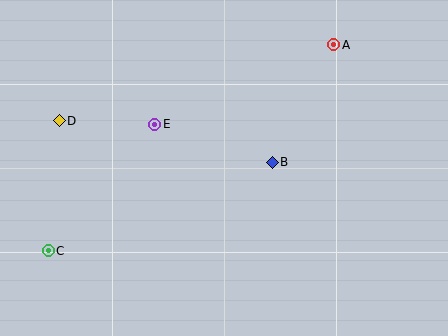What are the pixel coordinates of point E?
Point E is at (155, 124).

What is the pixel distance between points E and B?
The distance between E and B is 123 pixels.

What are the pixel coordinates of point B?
Point B is at (272, 162).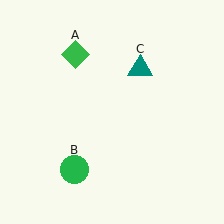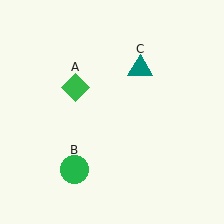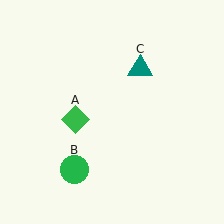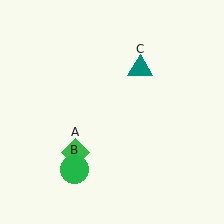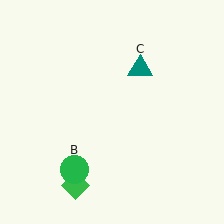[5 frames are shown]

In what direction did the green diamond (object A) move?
The green diamond (object A) moved down.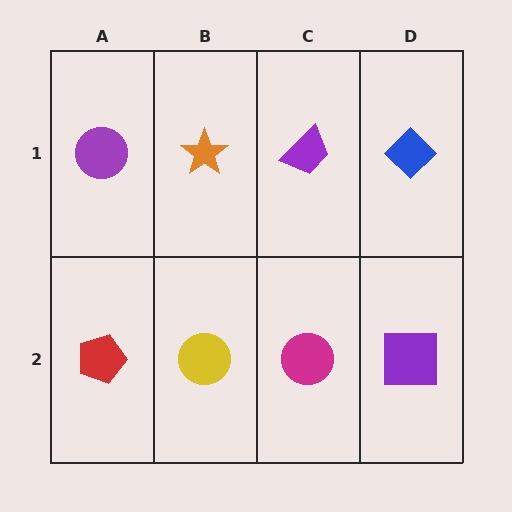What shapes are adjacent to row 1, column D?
A purple square (row 2, column D), a purple trapezoid (row 1, column C).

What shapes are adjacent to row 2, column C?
A purple trapezoid (row 1, column C), a yellow circle (row 2, column B), a purple square (row 2, column D).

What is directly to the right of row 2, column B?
A magenta circle.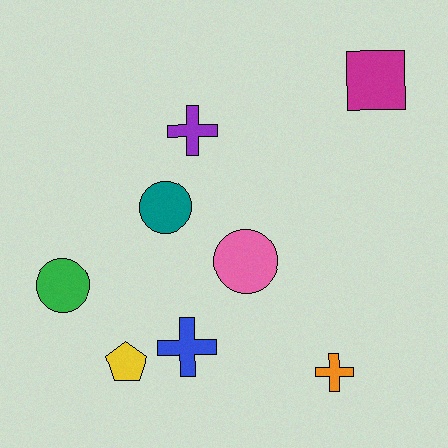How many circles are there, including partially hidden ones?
There are 3 circles.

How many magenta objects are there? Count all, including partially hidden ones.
There is 1 magenta object.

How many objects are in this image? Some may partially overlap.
There are 8 objects.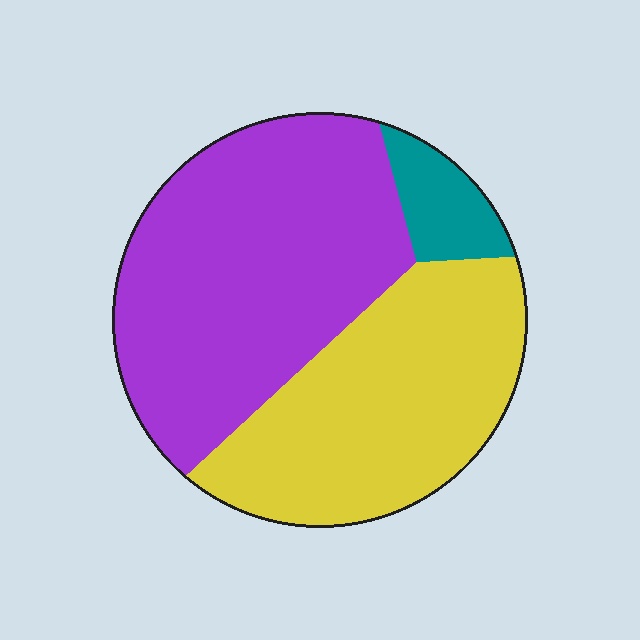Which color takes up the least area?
Teal, at roughly 10%.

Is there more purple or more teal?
Purple.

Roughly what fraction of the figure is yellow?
Yellow takes up between a quarter and a half of the figure.